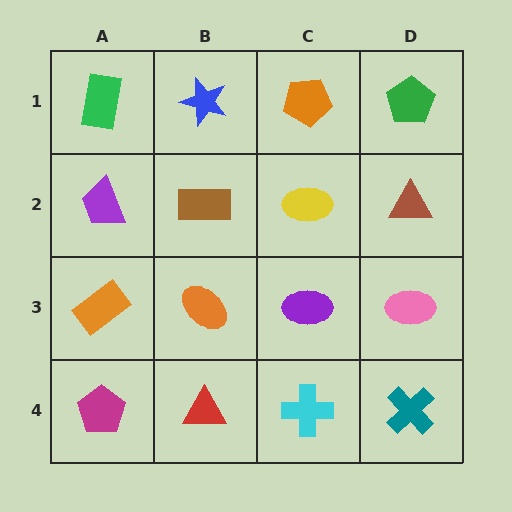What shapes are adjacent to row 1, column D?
A brown triangle (row 2, column D), an orange pentagon (row 1, column C).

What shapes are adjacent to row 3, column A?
A purple trapezoid (row 2, column A), a magenta pentagon (row 4, column A), an orange ellipse (row 3, column B).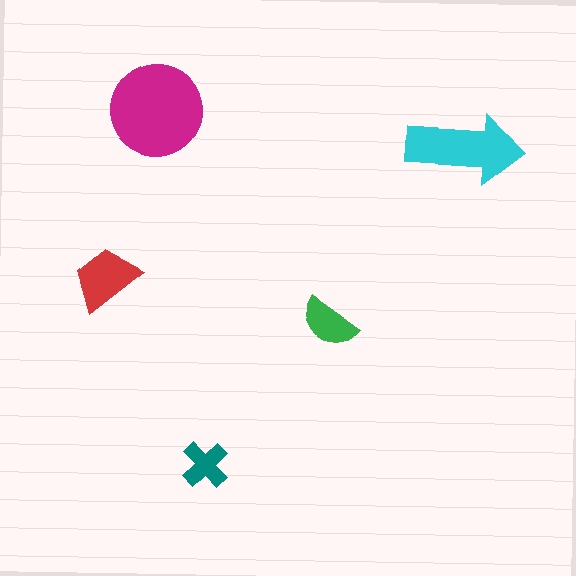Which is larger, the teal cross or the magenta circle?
The magenta circle.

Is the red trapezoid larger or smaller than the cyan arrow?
Smaller.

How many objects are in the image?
There are 5 objects in the image.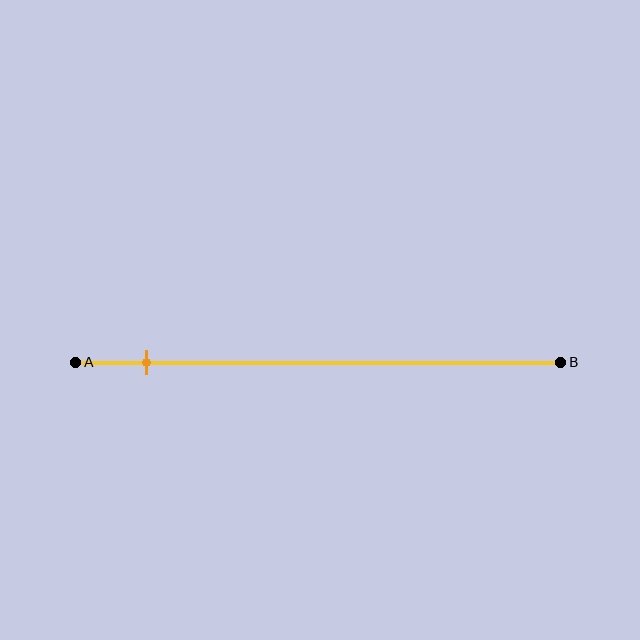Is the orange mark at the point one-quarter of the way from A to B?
No, the mark is at about 15% from A, not at the 25% one-quarter point.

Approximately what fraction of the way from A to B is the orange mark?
The orange mark is approximately 15% of the way from A to B.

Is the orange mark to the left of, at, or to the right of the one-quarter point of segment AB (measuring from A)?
The orange mark is to the left of the one-quarter point of segment AB.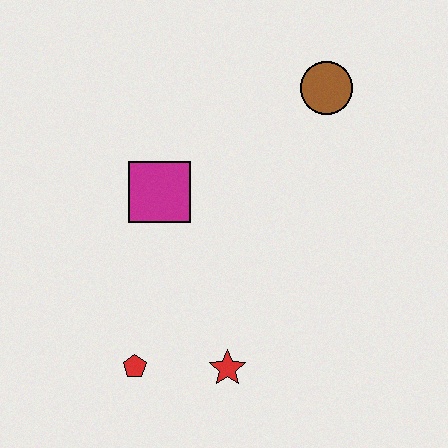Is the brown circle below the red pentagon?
No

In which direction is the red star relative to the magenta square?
The red star is below the magenta square.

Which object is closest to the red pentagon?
The red star is closest to the red pentagon.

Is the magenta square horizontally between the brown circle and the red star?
No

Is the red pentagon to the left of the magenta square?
Yes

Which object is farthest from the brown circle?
The red pentagon is farthest from the brown circle.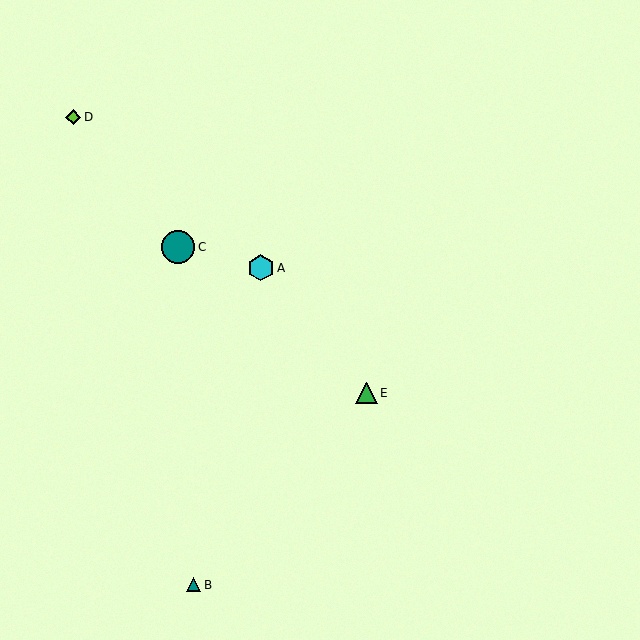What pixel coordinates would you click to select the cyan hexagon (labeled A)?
Click at (261, 268) to select the cyan hexagon A.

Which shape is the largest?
The teal circle (labeled C) is the largest.